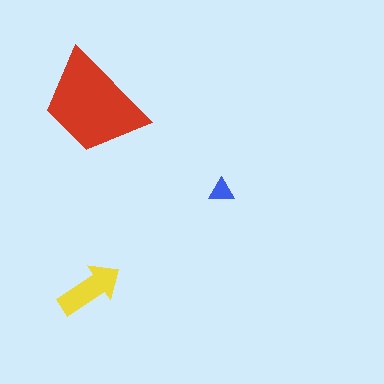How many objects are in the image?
There are 3 objects in the image.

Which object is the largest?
The red trapezoid.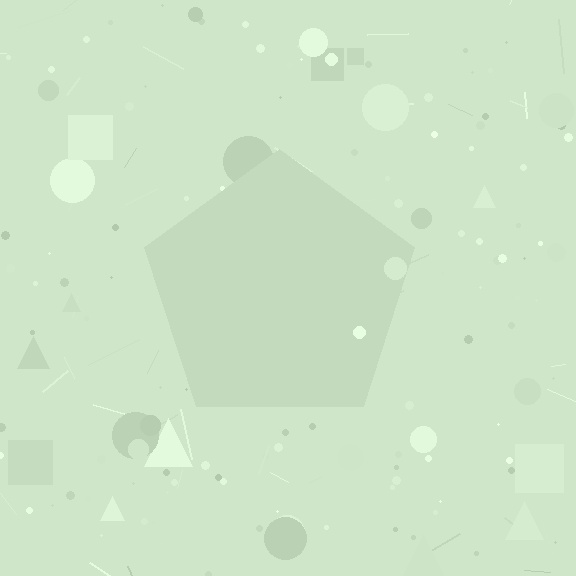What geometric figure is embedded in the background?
A pentagon is embedded in the background.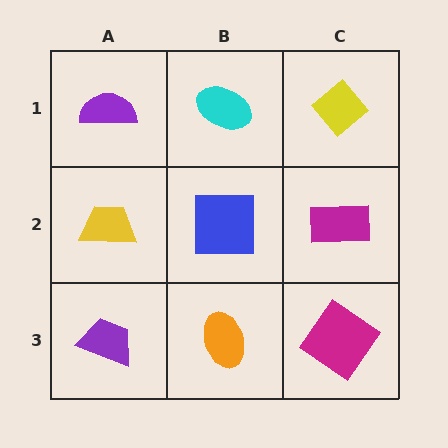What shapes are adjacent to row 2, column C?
A yellow diamond (row 1, column C), a magenta diamond (row 3, column C), a blue square (row 2, column B).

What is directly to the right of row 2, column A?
A blue square.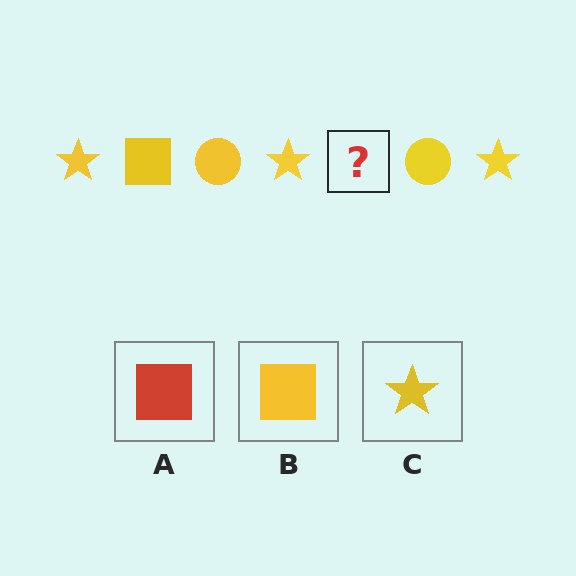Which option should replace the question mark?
Option B.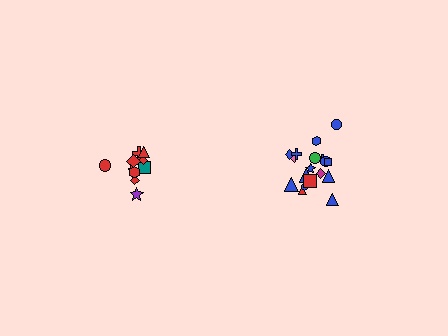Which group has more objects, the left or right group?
The right group.